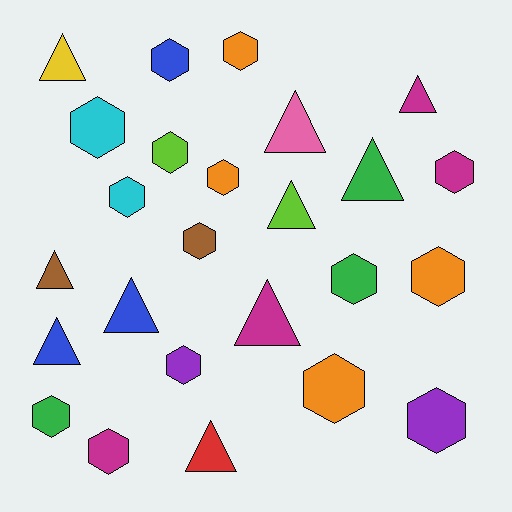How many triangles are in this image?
There are 10 triangles.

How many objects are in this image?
There are 25 objects.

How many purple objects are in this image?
There are 2 purple objects.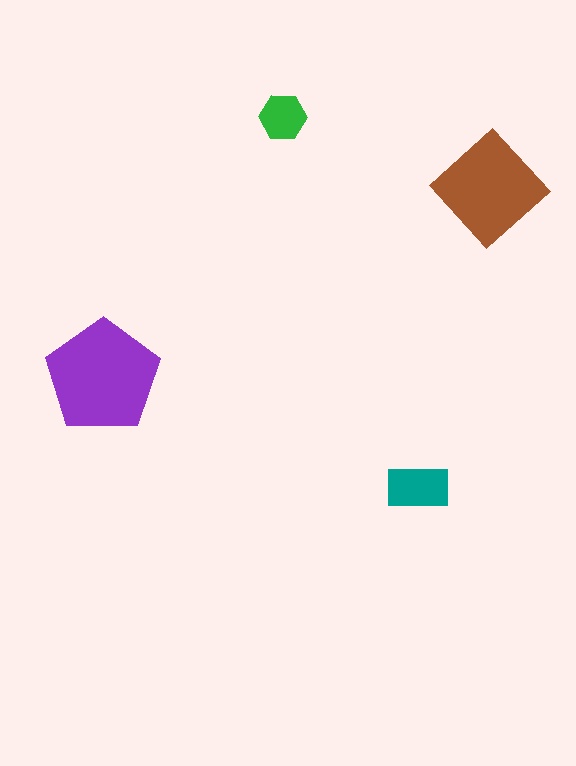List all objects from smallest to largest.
The green hexagon, the teal rectangle, the brown diamond, the purple pentagon.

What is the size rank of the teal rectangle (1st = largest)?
3rd.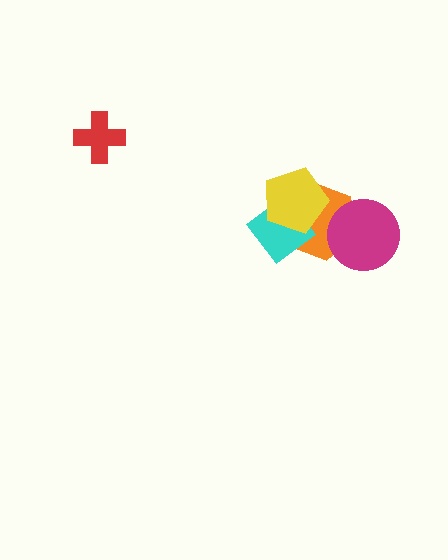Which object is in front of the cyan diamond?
The yellow pentagon is in front of the cyan diamond.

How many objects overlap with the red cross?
0 objects overlap with the red cross.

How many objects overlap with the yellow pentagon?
2 objects overlap with the yellow pentagon.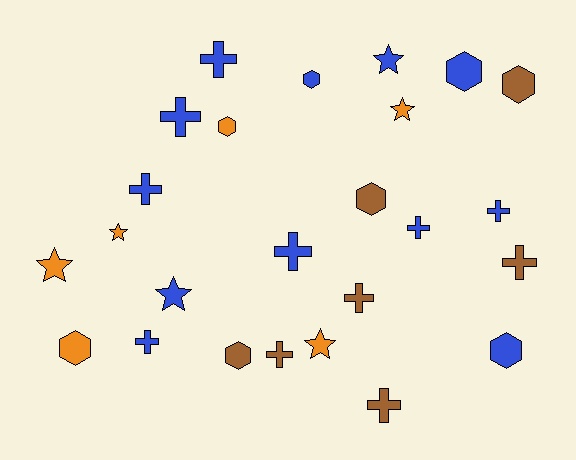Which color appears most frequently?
Blue, with 12 objects.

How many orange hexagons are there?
There are 2 orange hexagons.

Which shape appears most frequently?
Cross, with 11 objects.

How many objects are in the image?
There are 25 objects.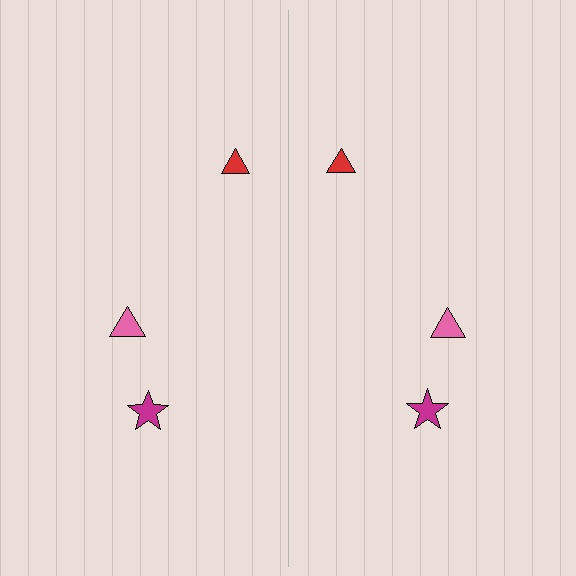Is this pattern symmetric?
Yes, this pattern has bilateral (reflection) symmetry.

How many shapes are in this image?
There are 6 shapes in this image.